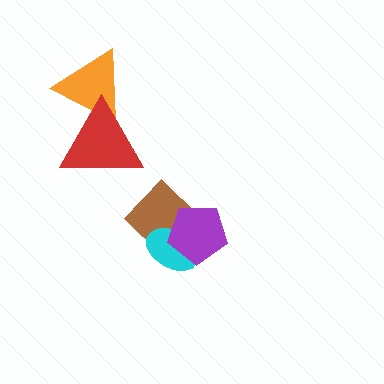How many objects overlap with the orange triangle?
1 object overlaps with the orange triangle.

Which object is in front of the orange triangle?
The red triangle is in front of the orange triangle.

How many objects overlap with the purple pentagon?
2 objects overlap with the purple pentagon.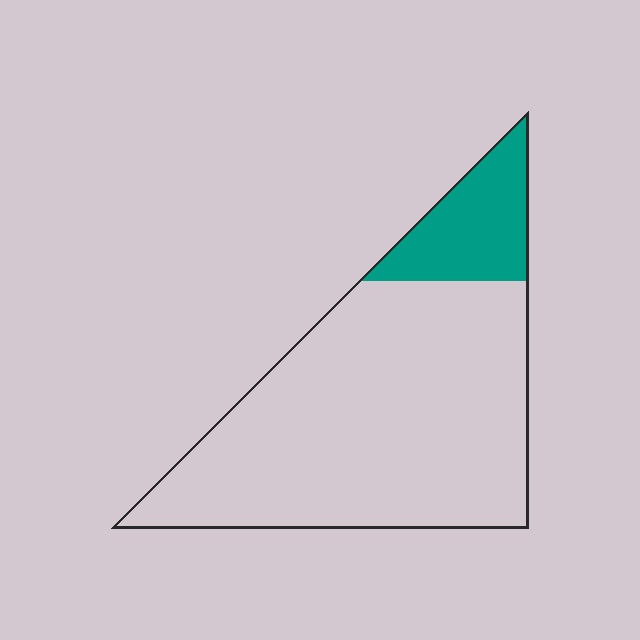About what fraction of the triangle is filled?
About one sixth (1/6).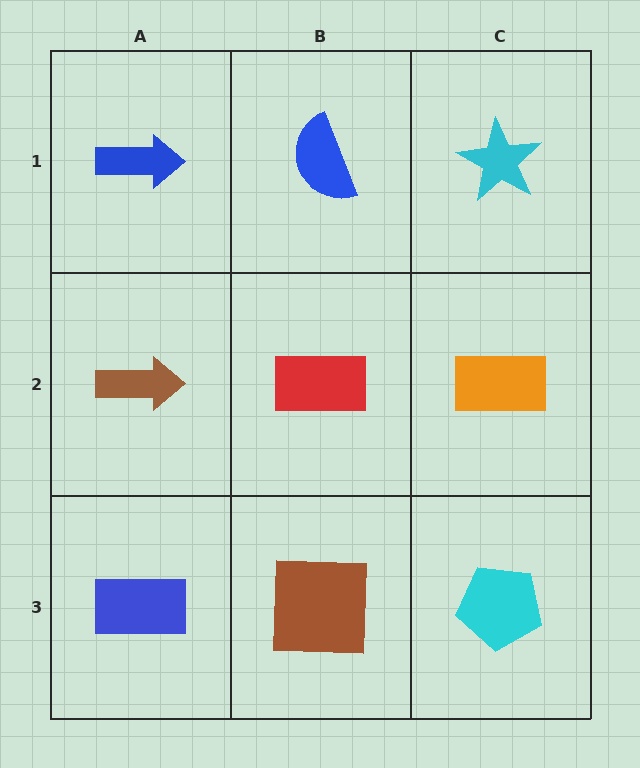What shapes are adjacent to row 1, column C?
An orange rectangle (row 2, column C), a blue semicircle (row 1, column B).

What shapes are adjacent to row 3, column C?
An orange rectangle (row 2, column C), a brown square (row 3, column B).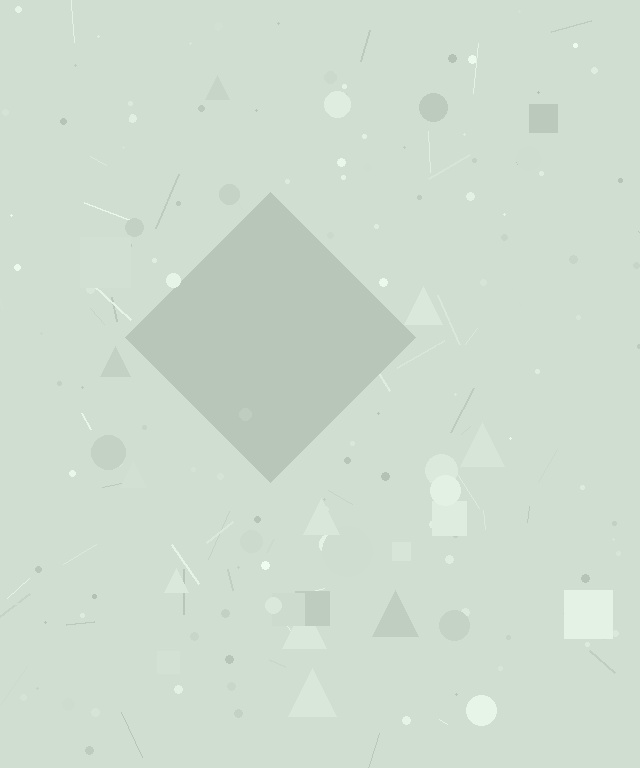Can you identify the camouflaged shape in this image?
The camouflaged shape is a diamond.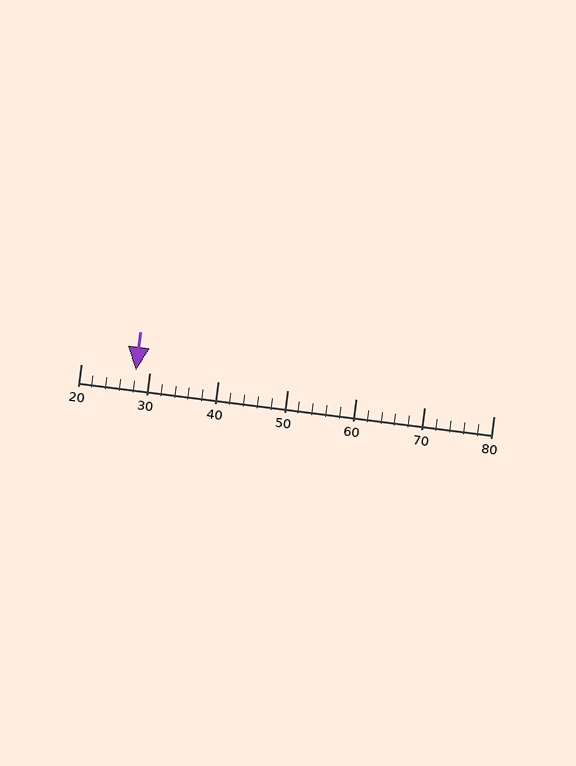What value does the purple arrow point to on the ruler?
The purple arrow points to approximately 28.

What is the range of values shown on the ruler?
The ruler shows values from 20 to 80.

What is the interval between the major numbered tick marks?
The major tick marks are spaced 10 units apart.